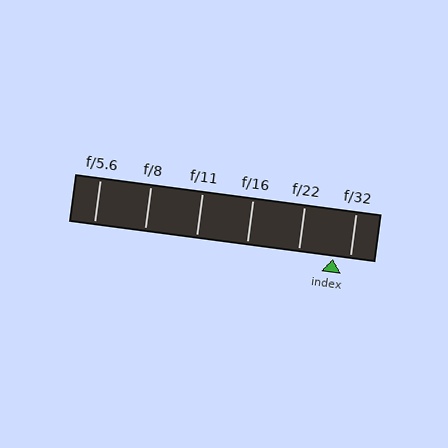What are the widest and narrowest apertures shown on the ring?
The widest aperture shown is f/5.6 and the narrowest is f/32.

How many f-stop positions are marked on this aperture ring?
There are 6 f-stop positions marked.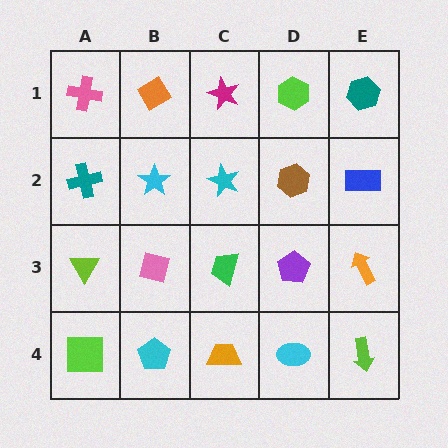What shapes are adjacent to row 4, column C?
A green trapezoid (row 3, column C), a cyan pentagon (row 4, column B), a cyan ellipse (row 4, column D).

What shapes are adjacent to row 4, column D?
A purple pentagon (row 3, column D), an orange trapezoid (row 4, column C), a lime arrow (row 4, column E).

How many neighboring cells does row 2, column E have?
3.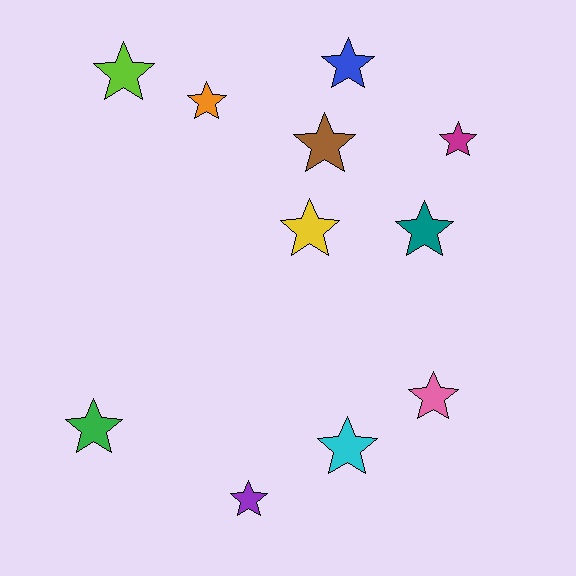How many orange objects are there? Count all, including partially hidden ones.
There is 1 orange object.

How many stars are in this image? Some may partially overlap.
There are 11 stars.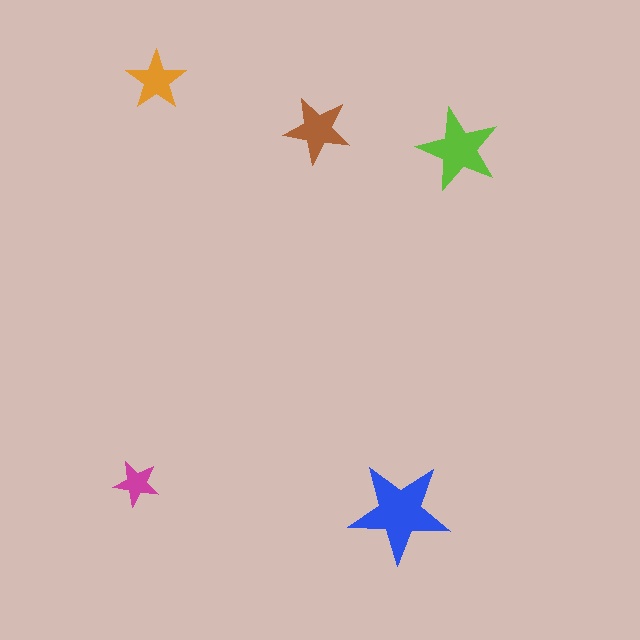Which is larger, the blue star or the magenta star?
The blue one.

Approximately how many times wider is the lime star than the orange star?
About 1.5 times wider.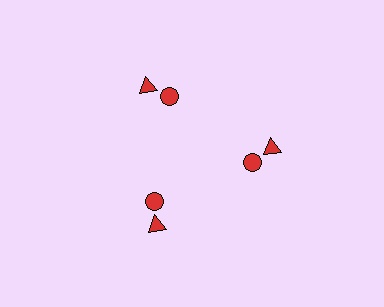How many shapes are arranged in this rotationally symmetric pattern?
There are 6 shapes, arranged in 3 groups of 2.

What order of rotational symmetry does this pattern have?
This pattern has 3-fold rotational symmetry.